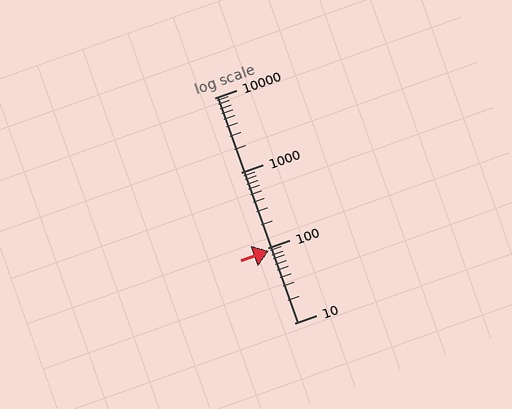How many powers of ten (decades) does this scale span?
The scale spans 3 decades, from 10 to 10000.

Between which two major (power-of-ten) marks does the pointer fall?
The pointer is between 10 and 100.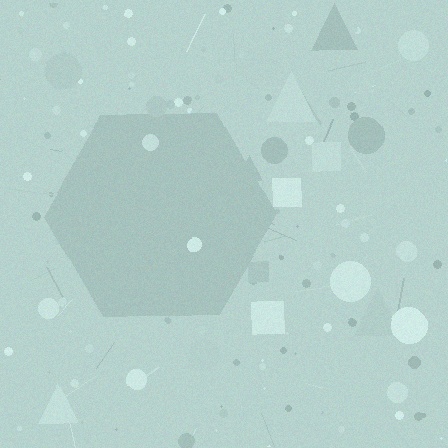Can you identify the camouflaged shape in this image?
The camouflaged shape is a hexagon.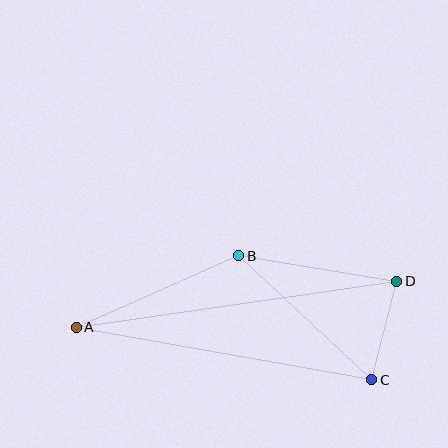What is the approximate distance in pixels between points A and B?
The distance between A and B is approximately 177 pixels.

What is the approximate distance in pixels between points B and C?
The distance between B and C is approximately 182 pixels.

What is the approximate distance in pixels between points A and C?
The distance between A and C is approximately 300 pixels.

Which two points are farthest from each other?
Points A and D are farthest from each other.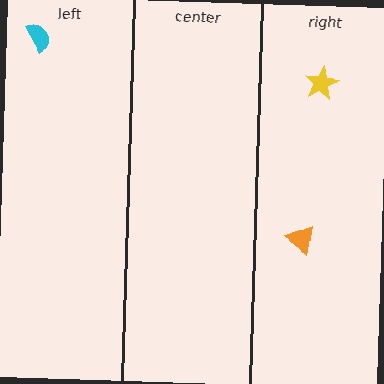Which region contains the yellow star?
The right region.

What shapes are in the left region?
The cyan semicircle.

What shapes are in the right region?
The yellow star, the orange triangle.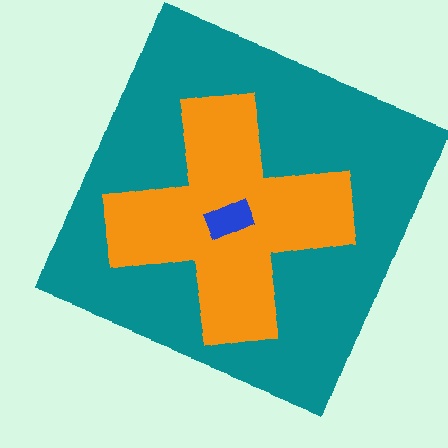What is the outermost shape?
The teal square.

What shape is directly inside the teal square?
The orange cross.